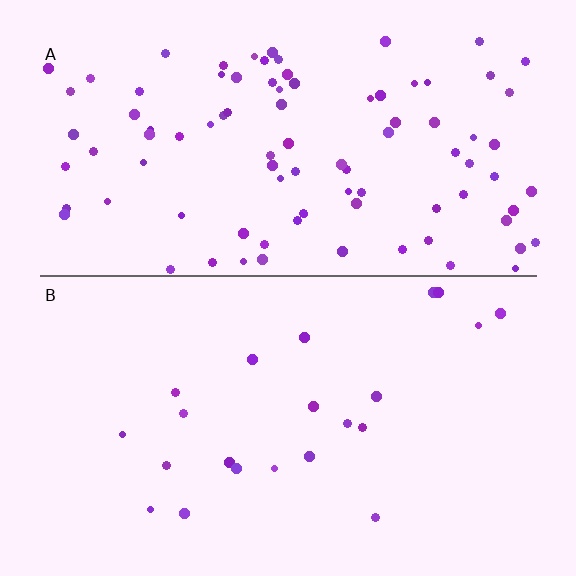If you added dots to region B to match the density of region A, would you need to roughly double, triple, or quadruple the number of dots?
Approximately quadruple.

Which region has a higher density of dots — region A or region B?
A (the top).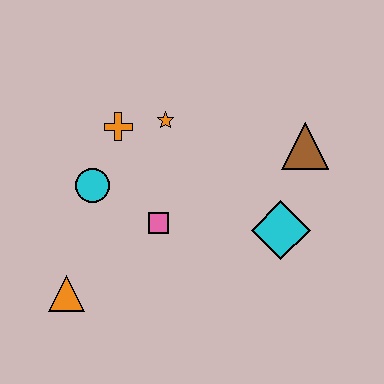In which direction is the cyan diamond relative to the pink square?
The cyan diamond is to the right of the pink square.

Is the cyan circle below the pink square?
No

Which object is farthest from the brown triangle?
The orange triangle is farthest from the brown triangle.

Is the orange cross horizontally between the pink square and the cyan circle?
Yes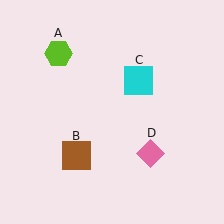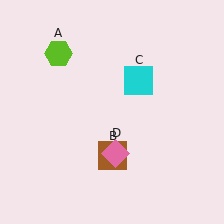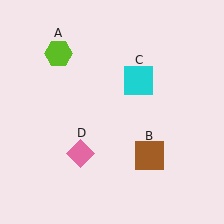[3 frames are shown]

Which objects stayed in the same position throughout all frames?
Lime hexagon (object A) and cyan square (object C) remained stationary.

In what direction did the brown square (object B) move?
The brown square (object B) moved right.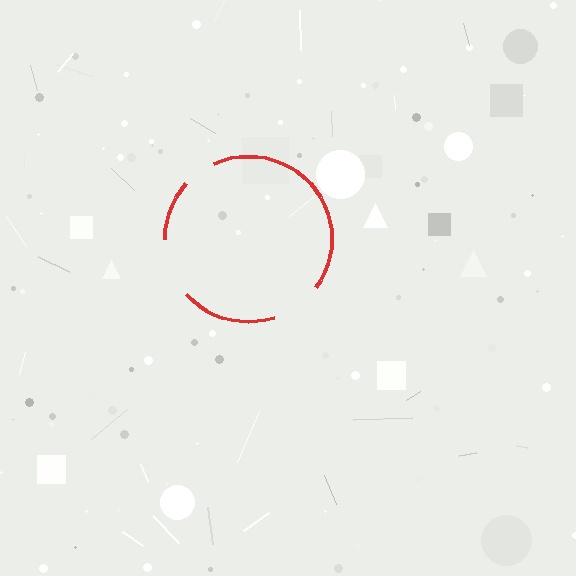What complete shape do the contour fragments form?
The contour fragments form a circle.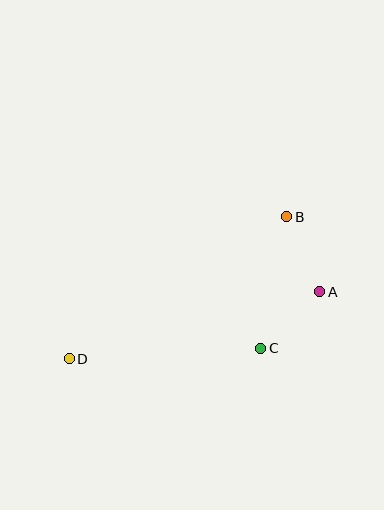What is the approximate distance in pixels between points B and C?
The distance between B and C is approximately 134 pixels.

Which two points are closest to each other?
Points A and C are closest to each other.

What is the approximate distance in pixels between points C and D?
The distance between C and D is approximately 192 pixels.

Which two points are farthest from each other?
Points B and D are farthest from each other.